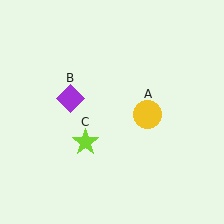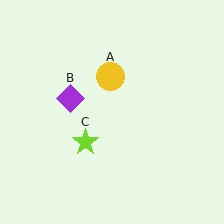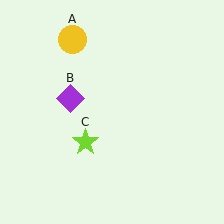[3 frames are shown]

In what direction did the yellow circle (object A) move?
The yellow circle (object A) moved up and to the left.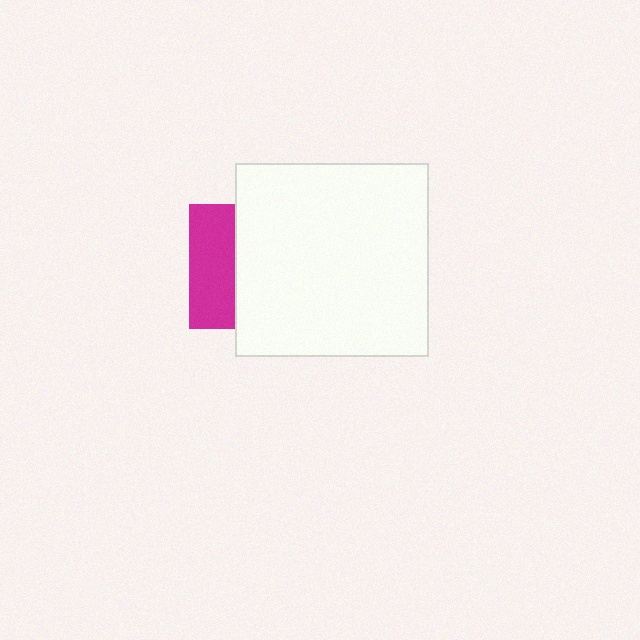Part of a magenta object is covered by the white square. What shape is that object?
It is a square.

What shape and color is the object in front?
The object in front is a white square.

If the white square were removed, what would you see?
You would see the complete magenta square.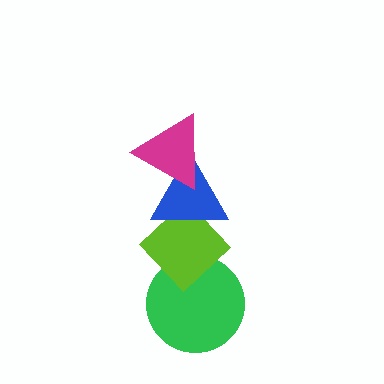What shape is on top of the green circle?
The lime diamond is on top of the green circle.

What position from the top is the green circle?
The green circle is 4th from the top.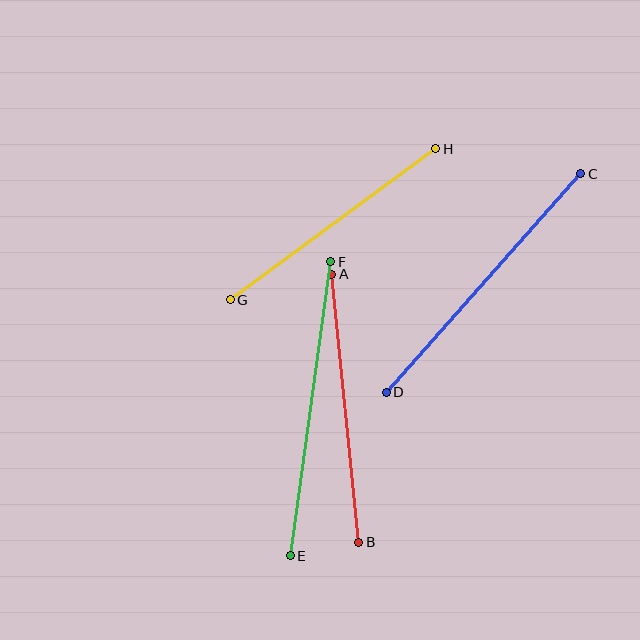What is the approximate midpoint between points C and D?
The midpoint is at approximately (483, 283) pixels.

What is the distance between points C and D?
The distance is approximately 292 pixels.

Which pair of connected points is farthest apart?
Points E and F are farthest apart.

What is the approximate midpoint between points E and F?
The midpoint is at approximately (310, 409) pixels.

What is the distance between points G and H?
The distance is approximately 255 pixels.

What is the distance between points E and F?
The distance is approximately 297 pixels.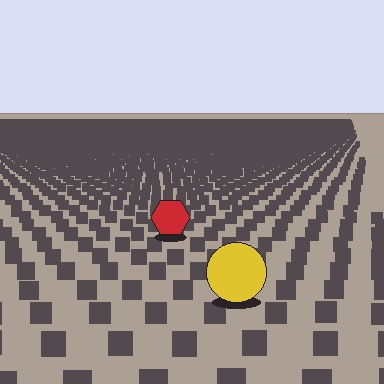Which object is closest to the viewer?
The yellow circle is closest. The texture marks near it are larger and more spread out.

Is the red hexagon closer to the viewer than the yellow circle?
No. The yellow circle is closer — you can tell from the texture gradient: the ground texture is coarser near it.